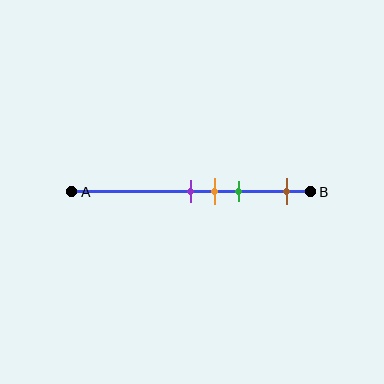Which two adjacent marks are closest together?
The purple and orange marks are the closest adjacent pair.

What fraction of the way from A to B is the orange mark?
The orange mark is approximately 60% (0.6) of the way from A to B.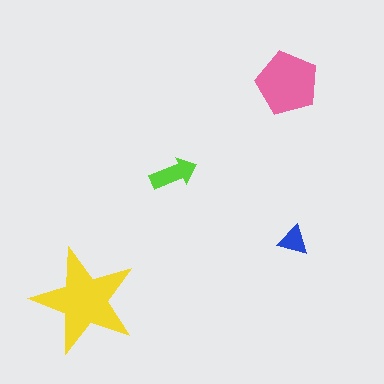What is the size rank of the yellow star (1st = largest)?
1st.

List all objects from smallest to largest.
The blue triangle, the lime arrow, the pink pentagon, the yellow star.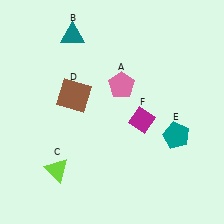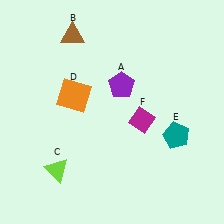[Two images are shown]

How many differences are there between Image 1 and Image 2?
There are 3 differences between the two images.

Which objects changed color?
A changed from pink to purple. B changed from teal to brown. D changed from brown to orange.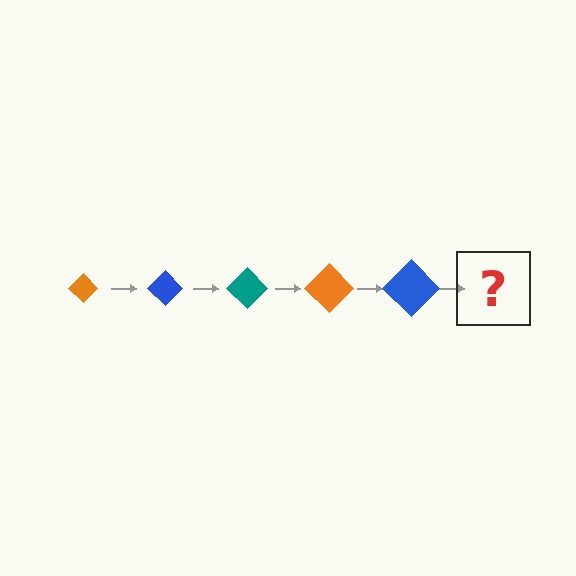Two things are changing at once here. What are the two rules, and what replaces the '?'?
The two rules are that the diamond grows larger each step and the color cycles through orange, blue, and teal. The '?' should be a teal diamond, larger than the previous one.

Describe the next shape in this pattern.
It should be a teal diamond, larger than the previous one.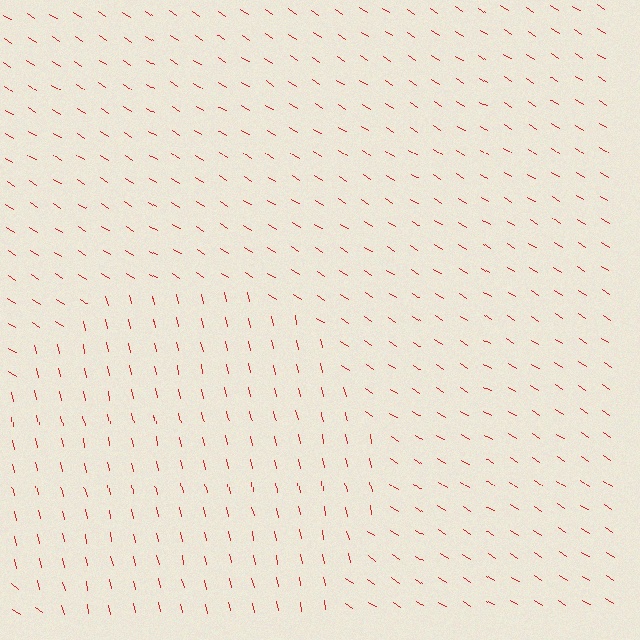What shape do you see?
I see a circle.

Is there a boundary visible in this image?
Yes, there is a texture boundary formed by a change in line orientation.